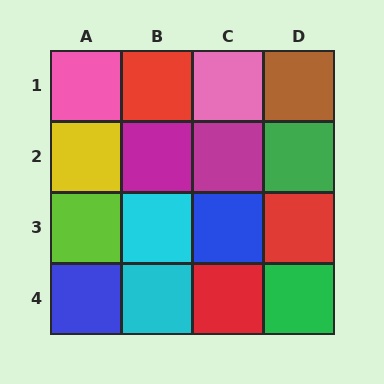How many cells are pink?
2 cells are pink.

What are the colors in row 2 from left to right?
Yellow, magenta, magenta, green.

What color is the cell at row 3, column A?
Lime.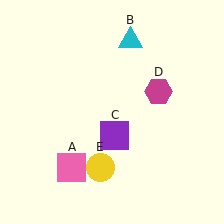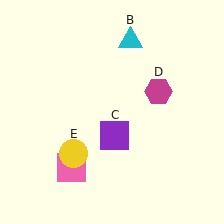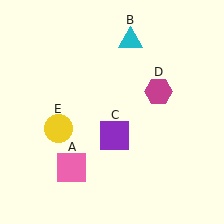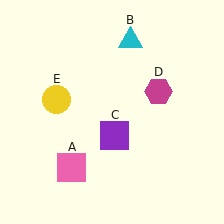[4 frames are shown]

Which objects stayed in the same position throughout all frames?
Pink square (object A) and cyan triangle (object B) and purple square (object C) and magenta hexagon (object D) remained stationary.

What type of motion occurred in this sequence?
The yellow circle (object E) rotated clockwise around the center of the scene.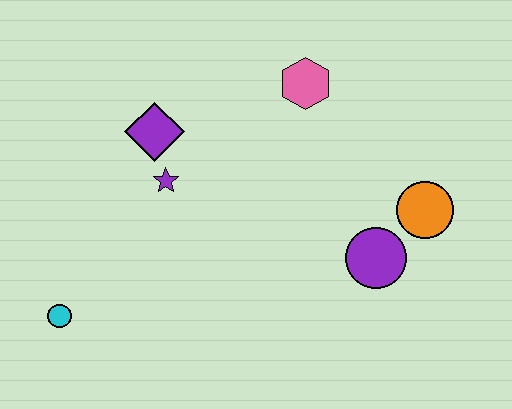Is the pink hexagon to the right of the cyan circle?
Yes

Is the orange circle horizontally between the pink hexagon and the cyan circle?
No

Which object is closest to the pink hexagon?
The purple diamond is closest to the pink hexagon.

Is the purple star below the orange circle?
No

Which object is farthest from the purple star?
The orange circle is farthest from the purple star.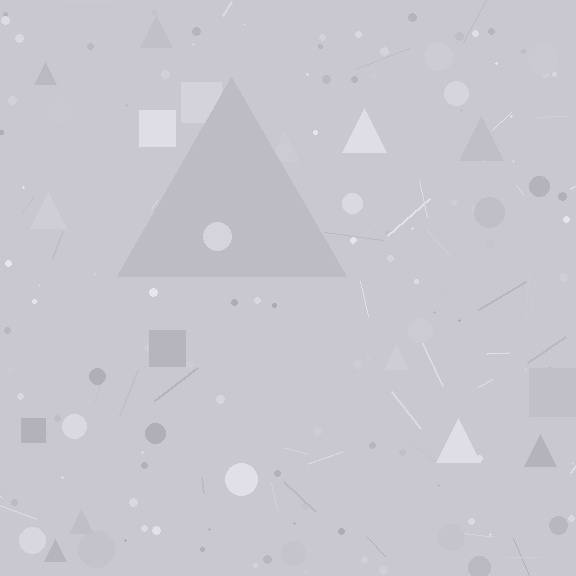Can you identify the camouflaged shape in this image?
The camouflaged shape is a triangle.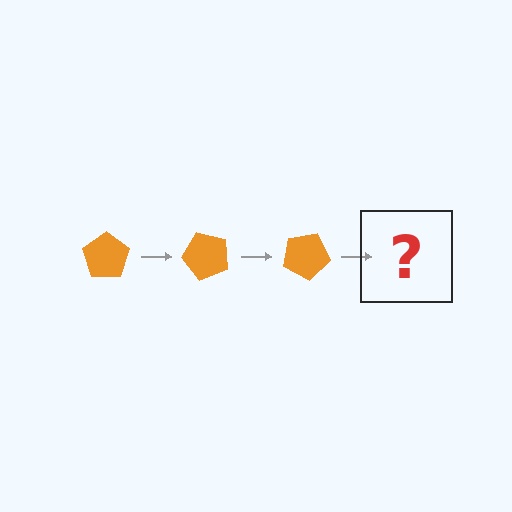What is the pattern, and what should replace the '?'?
The pattern is that the pentagon rotates 50 degrees each step. The '?' should be an orange pentagon rotated 150 degrees.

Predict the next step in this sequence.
The next step is an orange pentagon rotated 150 degrees.